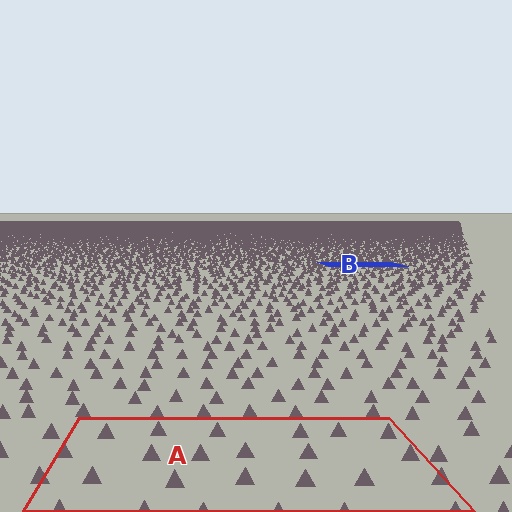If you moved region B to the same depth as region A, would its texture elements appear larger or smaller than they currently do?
They would appear larger. At a closer depth, the same texture elements are projected at a bigger on-screen size.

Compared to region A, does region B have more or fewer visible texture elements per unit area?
Region B has more texture elements per unit area — they are packed more densely because it is farther away.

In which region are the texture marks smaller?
The texture marks are smaller in region B, because it is farther away.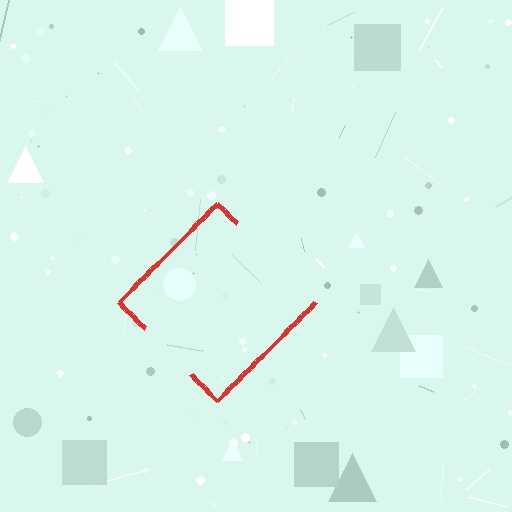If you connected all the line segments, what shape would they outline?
They would outline a diamond.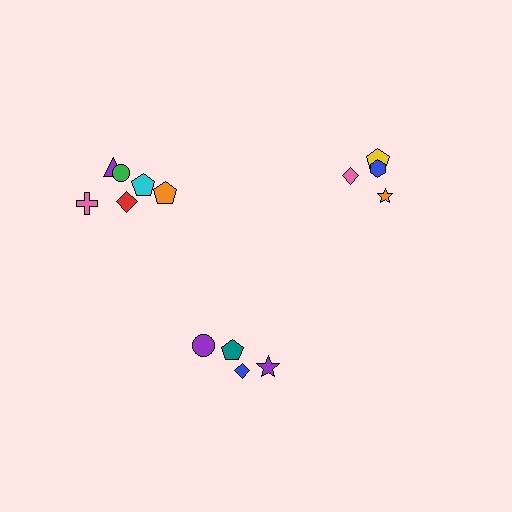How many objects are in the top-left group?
There are 6 objects.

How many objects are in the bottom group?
There are 4 objects.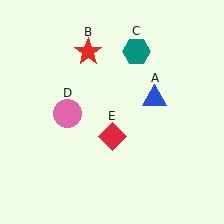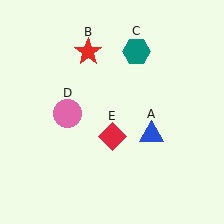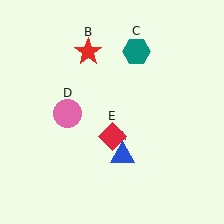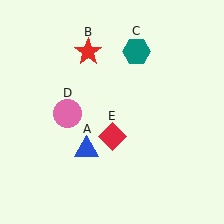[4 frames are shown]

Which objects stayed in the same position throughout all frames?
Red star (object B) and teal hexagon (object C) and pink circle (object D) and red diamond (object E) remained stationary.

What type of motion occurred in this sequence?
The blue triangle (object A) rotated clockwise around the center of the scene.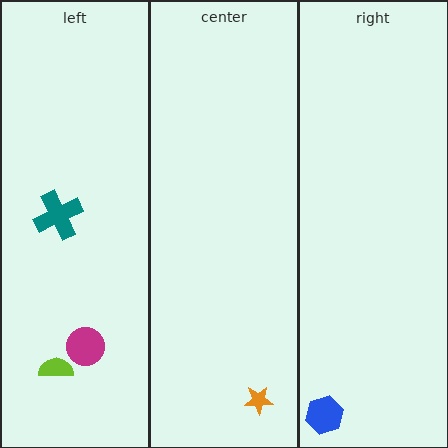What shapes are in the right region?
The blue hexagon.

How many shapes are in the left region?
3.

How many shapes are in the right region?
1.